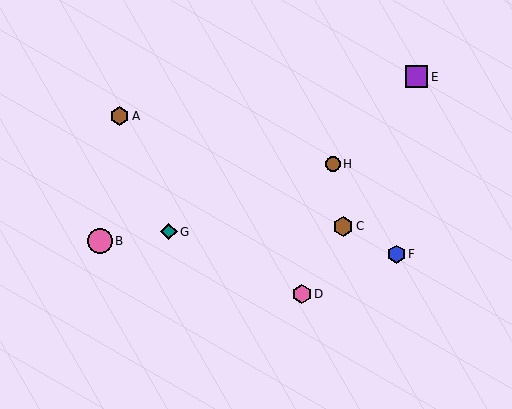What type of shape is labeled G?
Shape G is a teal diamond.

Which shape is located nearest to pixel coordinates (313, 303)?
The pink hexagon (labeled D) at (302, 294) is nearest to that location.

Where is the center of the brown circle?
The center of the brown circle is at (333, 164).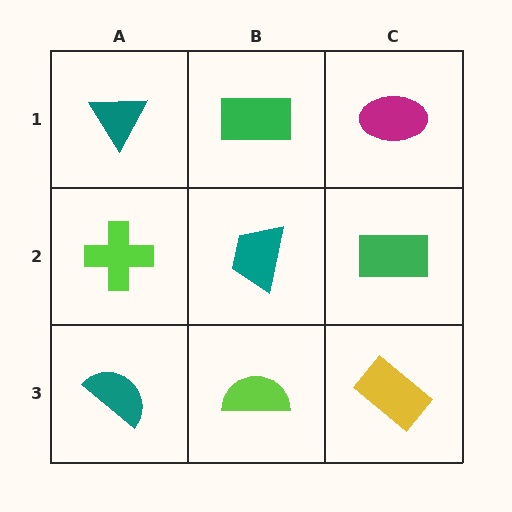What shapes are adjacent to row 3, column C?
A green rectangle (row 2, column C), a lime semicircle (row 3, column B).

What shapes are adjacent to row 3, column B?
A teal trapezoid (row 2, column B), a teal semicircle (row 3, column A), a yellow rectangle (row 3, column C).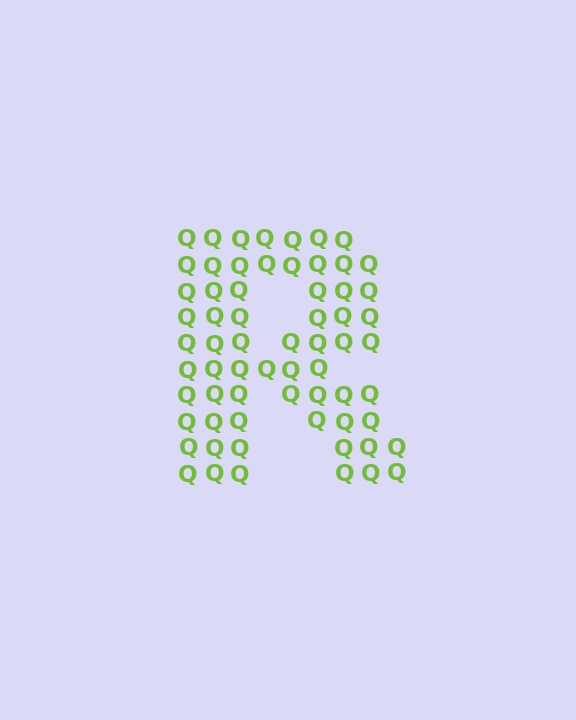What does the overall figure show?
The overall figure shows the letter R.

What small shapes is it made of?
It is made of small letter Q's.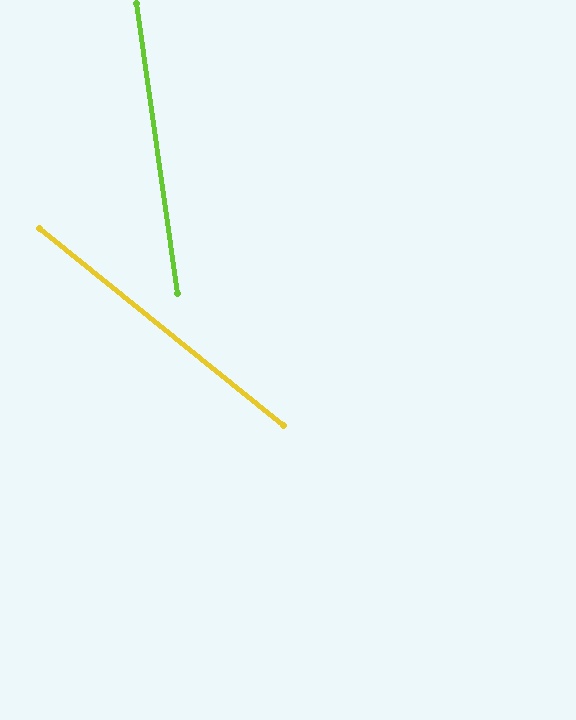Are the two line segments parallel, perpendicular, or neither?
Neither parallel nor perpendicular — they differ by about 43°.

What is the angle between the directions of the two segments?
Approximately 43 degrees.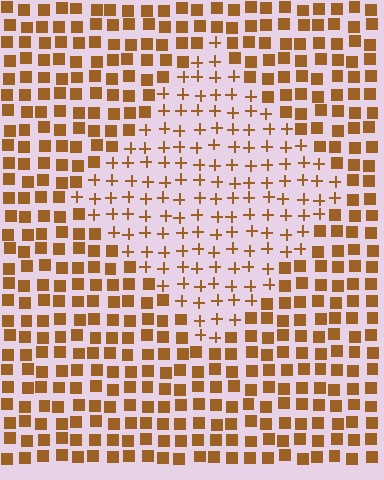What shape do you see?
I see a diamond.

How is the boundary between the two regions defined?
The boundary is defined by a change in element shape: plus signs inside vs. squares outside. All elements share the same color and spacing.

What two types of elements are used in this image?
The image uses plus signs inside the diamond region and squares outside it.